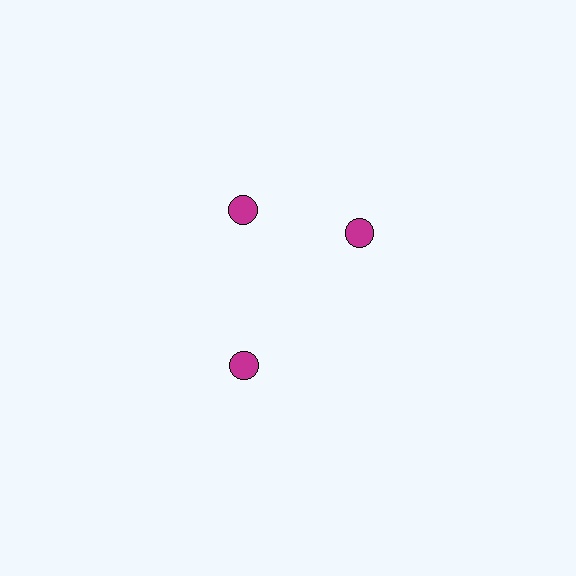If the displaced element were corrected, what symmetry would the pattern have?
It would have 3-fold rotational symmetry — the pattern would map onto itself every 120 degrees.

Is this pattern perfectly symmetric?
No. The 3 magenta circles are arranged in a ring, but one element near the 3 o'clock position is rotated out of alignment along the ring, breaking the 3-fold rotational symmetry.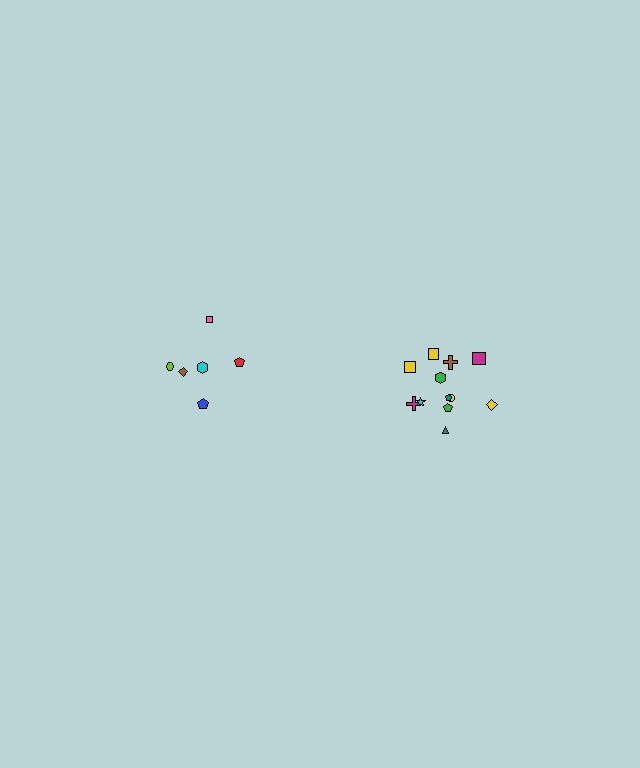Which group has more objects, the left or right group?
The right group.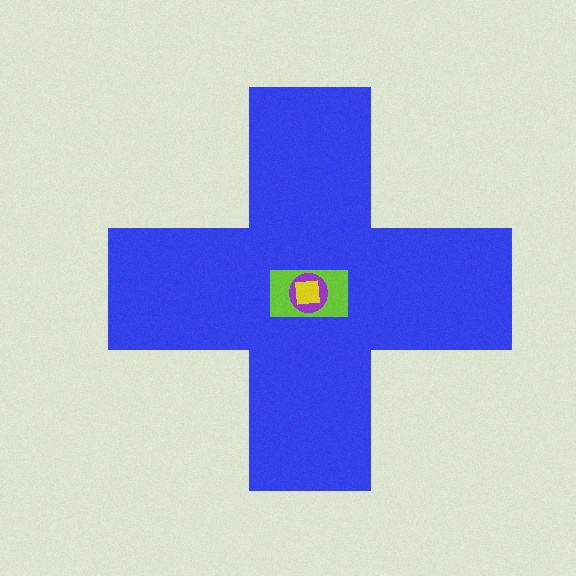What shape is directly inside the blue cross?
The lime rectangle.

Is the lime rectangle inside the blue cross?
Yes.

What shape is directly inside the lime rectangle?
The purple circle.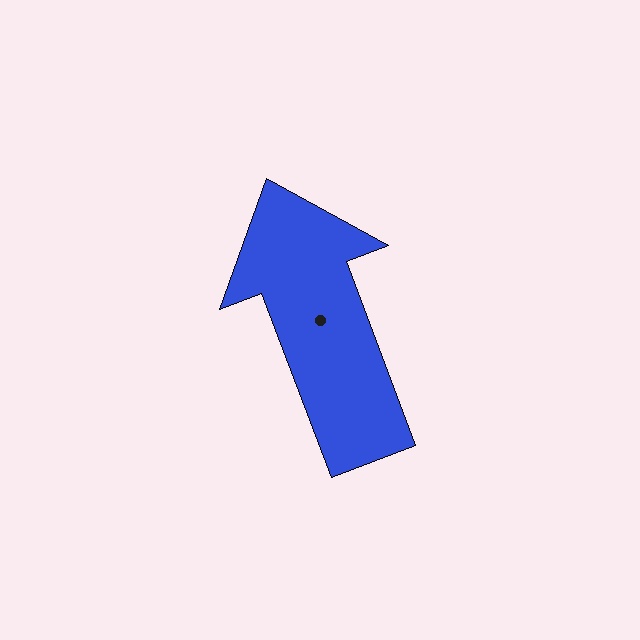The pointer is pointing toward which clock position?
Roughly 11 o'clock.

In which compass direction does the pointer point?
North.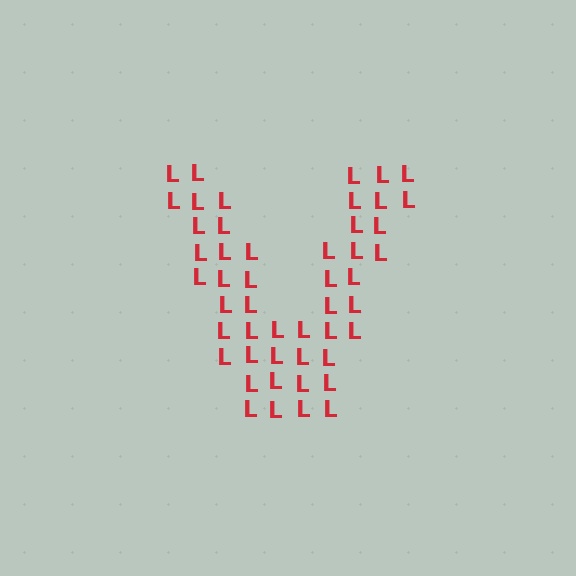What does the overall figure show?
The overall figure shows the letter V.